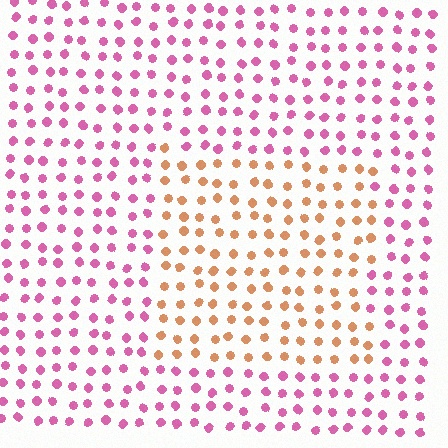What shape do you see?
I see a rectangle.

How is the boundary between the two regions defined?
The boundary is defined purely by a slight shift in hue (about 61 degrees). Spacing, size, and orientation are identical on both sides.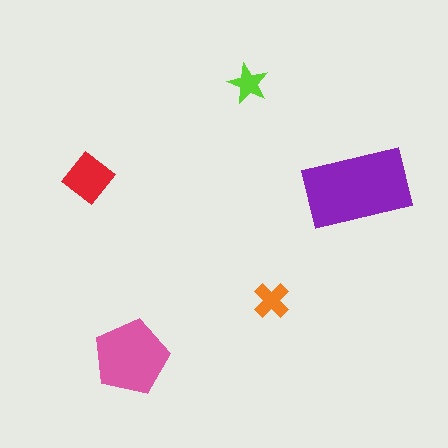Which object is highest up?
The lime star is topmost.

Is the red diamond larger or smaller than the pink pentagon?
Smaller.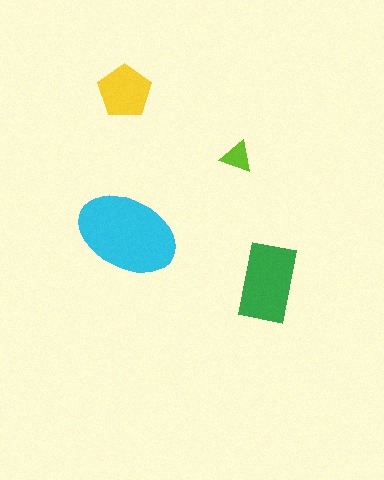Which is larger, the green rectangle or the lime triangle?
The green rectangle.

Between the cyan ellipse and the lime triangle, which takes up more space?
The cyan ellipse.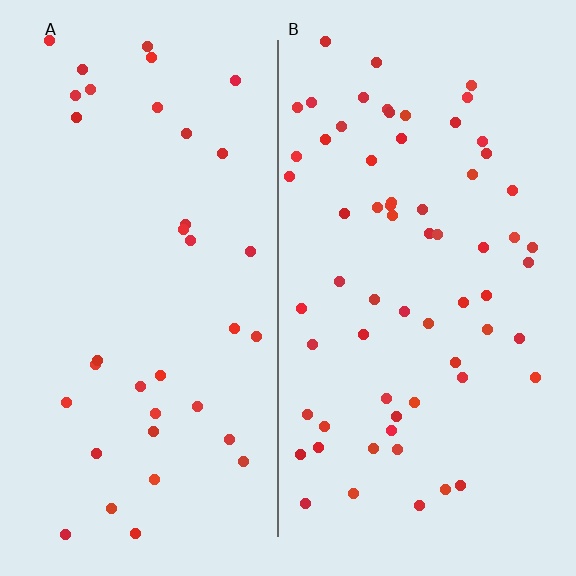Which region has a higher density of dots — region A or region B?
B (the right).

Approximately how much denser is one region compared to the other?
Approximately 1.8× — region B over region A.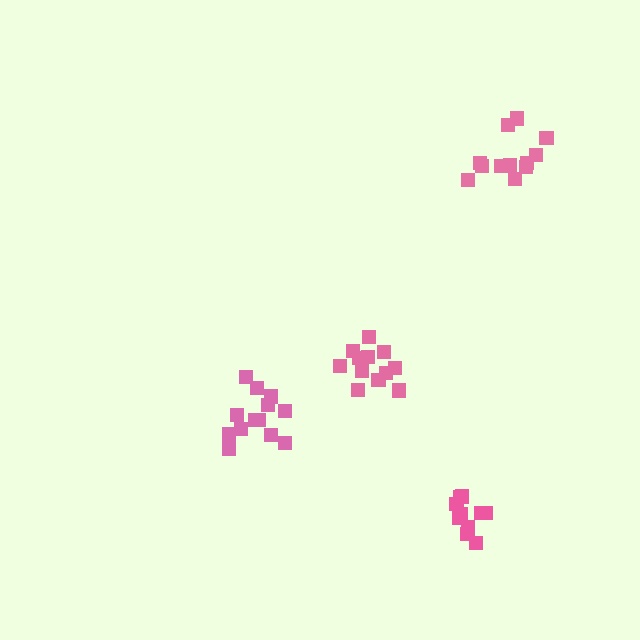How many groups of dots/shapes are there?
There are 4 groups.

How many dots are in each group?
Group 1: 12 dots, Group 2: 12 dots, Group 3: 13 dots, Group 4: 10 dots (47 total).